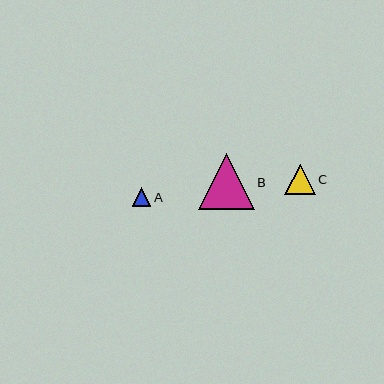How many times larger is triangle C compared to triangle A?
Triangle C is approximately 1.6 times the size of triangle A.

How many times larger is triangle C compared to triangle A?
Triangle C is approximately 1.6 times the size of triangle A.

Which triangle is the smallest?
Triangle A is the smallest with a size of approximately 19 pixels.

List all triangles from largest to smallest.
From largest to smallest: B, C, A.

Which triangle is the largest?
Triangle B is the largest with a size of approximately 56 pixels.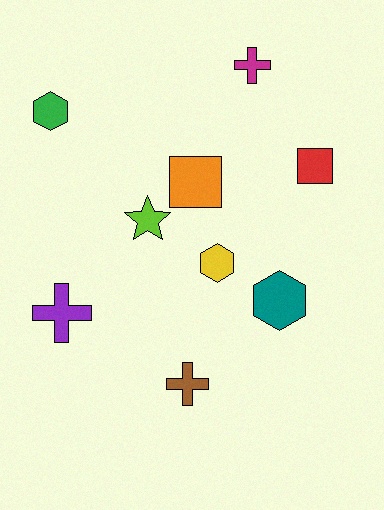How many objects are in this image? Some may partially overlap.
There are 9 objects.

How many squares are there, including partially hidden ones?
There are 2 squares.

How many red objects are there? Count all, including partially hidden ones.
There is 1 red object.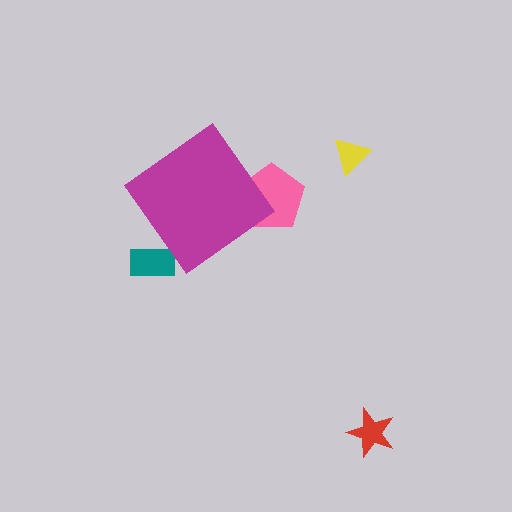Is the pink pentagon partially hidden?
Yes, the pink pentagon is partially hidden behind the magenta diamond.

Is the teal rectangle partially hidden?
Yes, the teal rectangle is partially hidden behind the magenta diamond.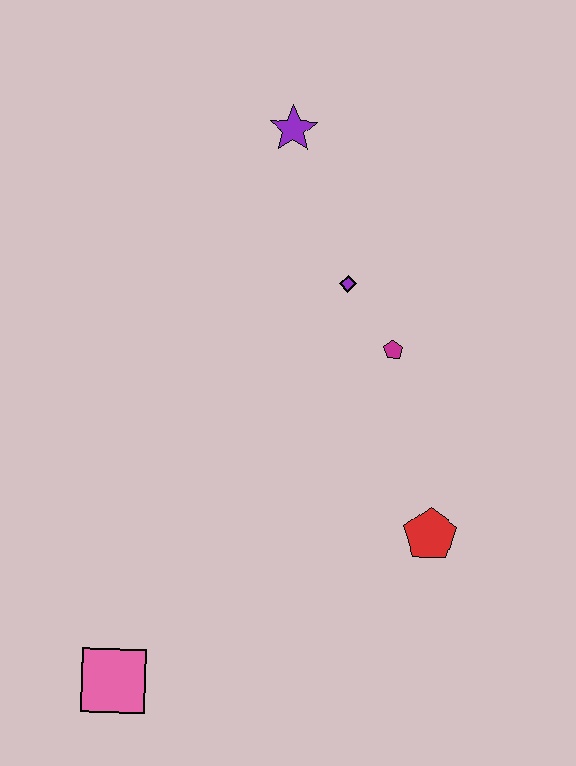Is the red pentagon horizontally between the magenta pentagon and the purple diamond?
No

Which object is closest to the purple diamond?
The magenta pentagon is closest to the purple diamond.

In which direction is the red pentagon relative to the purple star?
The red pentagon is below the purple star.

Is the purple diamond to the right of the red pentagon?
No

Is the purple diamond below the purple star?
Yes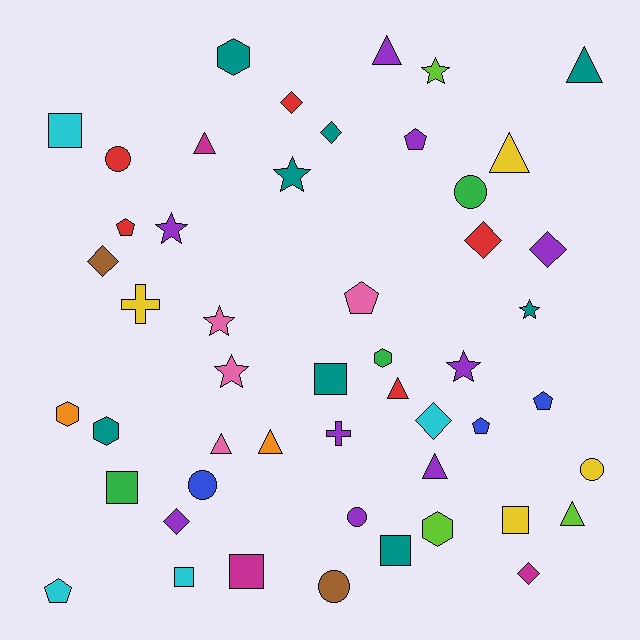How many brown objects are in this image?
There are 2 brown objects.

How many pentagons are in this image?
There are 6 pentagons.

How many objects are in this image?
There are 50 objects.